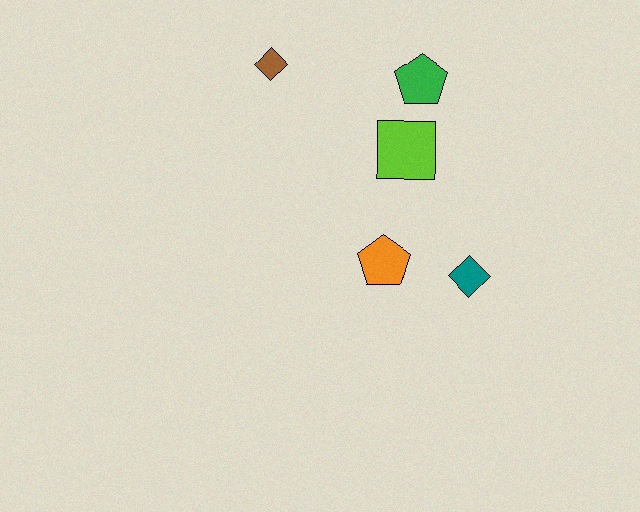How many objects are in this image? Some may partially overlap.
There are 5 objects.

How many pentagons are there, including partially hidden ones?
There are 2 pentagons.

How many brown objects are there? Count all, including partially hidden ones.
There is 1 brown object.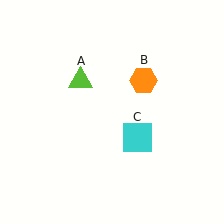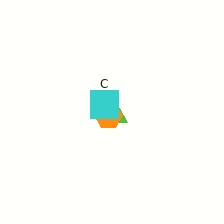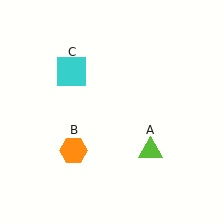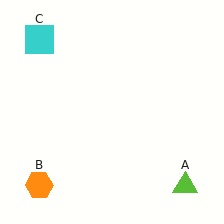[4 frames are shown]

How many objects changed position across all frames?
3 objects changed position: lime triangle (object A), orange hexagon (object B), cyan square (object C).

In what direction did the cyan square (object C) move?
The cyan square (object C) moved up and to the left.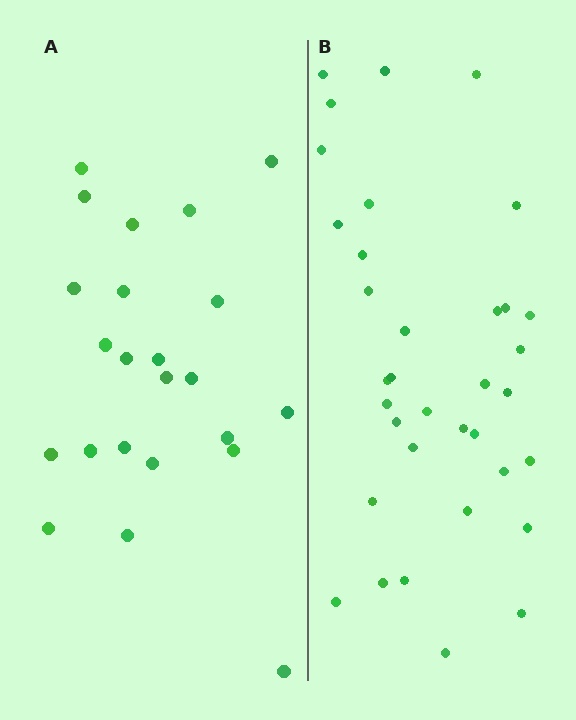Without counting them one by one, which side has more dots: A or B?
Region B (the right region) has more dots.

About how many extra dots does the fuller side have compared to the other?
Region B has roughly 12 or so more dots than region A.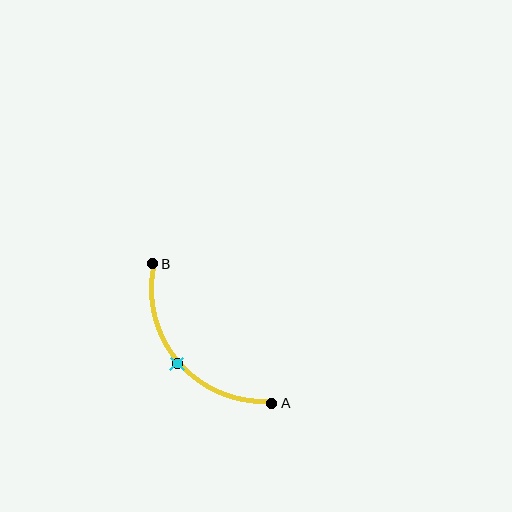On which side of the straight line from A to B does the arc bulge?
The arc bulges below and to the left of the straight line connecting A and B.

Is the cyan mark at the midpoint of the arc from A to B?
Yes. The cyan mark lies on the arc at equal arc-length from both A and B — it is the arc midpoint.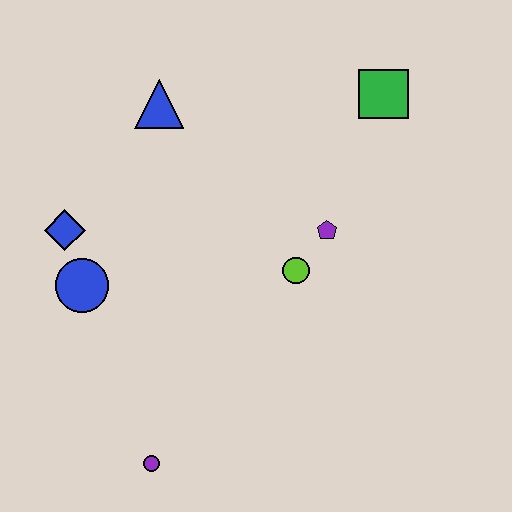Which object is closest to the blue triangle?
The blue diamond is closest to the blue triangle.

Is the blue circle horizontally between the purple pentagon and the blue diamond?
Yes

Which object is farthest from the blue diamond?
The green square is farthest from the blue diamond.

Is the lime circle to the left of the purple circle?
No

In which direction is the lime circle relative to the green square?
The lime circle is below the green square.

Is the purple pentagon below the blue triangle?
Yes